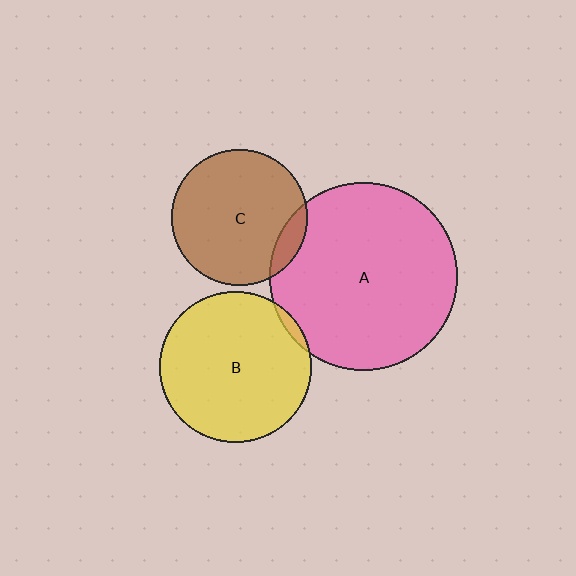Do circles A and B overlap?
Yes.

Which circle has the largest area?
Circle A (pink).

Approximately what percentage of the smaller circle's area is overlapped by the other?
Approximately 5%.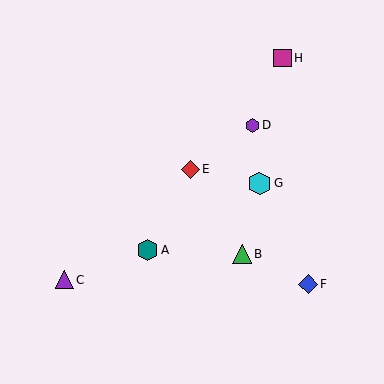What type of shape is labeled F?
Shape F is a blue diamond.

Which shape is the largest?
The cyan hexagon (labeled G) is the largest.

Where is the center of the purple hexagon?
The center of the purple hexagon is at (252, 125).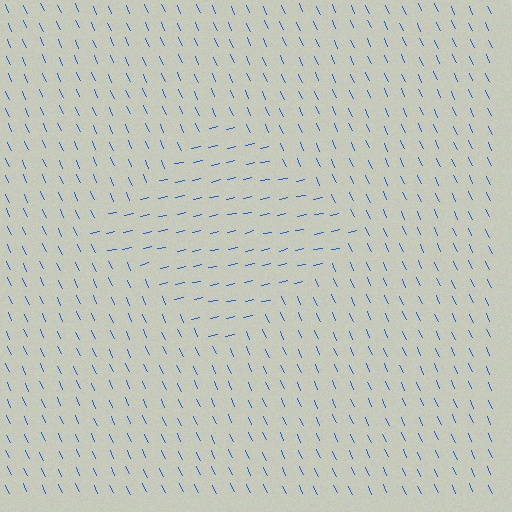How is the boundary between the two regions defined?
The boundary is defined purely by a change in line orientation (approximately 78 degrees difference). All lines are the same color and thickness.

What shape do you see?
I see a diamond.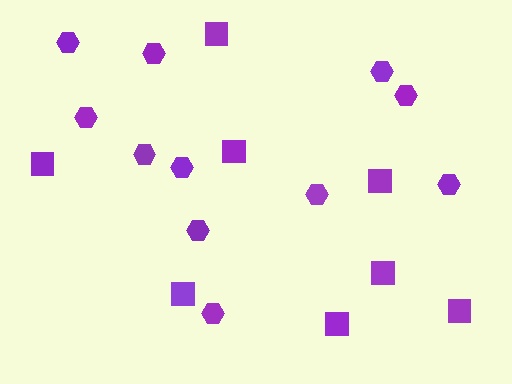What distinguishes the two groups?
There are 2 groups: one group of hexagons (11) and one group of squares (8).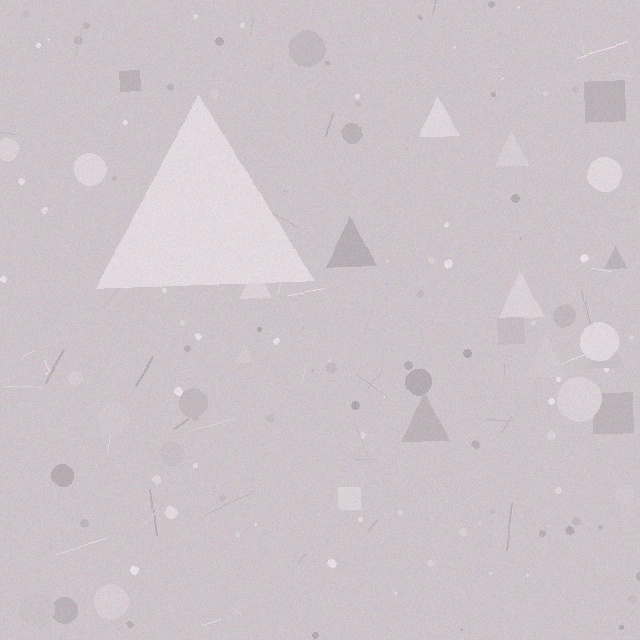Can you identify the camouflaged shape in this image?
The camouflaged shape is a triangle.